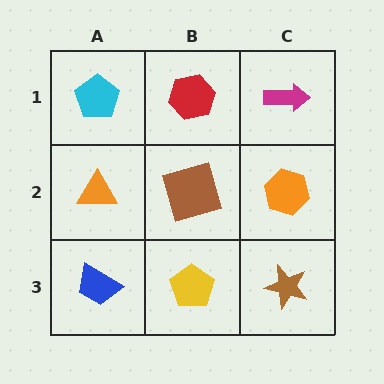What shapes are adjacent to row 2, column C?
A magenta arrow (row 1, column C), a brown star (row 3, column C), a brown square (row 2, column B).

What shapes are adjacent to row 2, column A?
A cyan pentagon (row 1, column A), a blue trapezoid (row 3, column A), a brown square (row 2, column B).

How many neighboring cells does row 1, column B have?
3.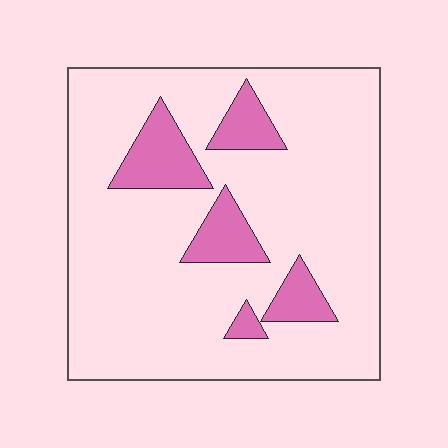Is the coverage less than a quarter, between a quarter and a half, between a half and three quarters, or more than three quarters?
Less than a quarter.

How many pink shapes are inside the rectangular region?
5.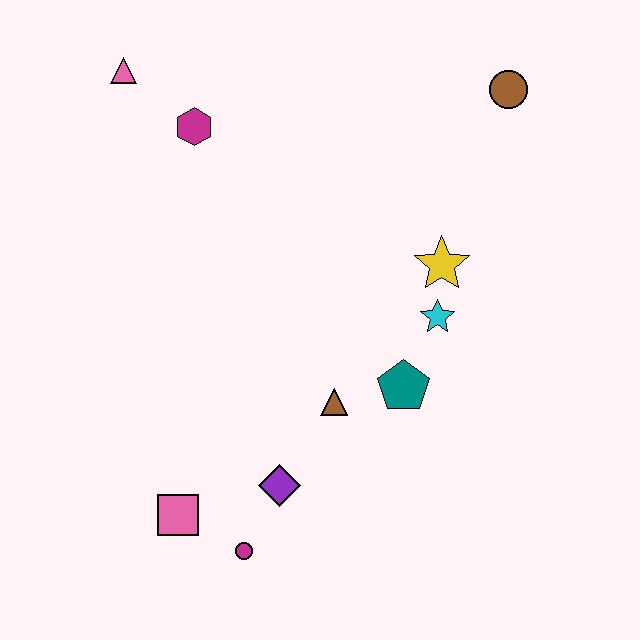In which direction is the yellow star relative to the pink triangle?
The yellow star is to the right of the pink triangle.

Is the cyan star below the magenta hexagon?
Yes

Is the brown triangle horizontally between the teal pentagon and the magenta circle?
Yes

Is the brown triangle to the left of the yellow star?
Yes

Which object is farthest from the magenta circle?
The brown circle is farthest from the magenta circle.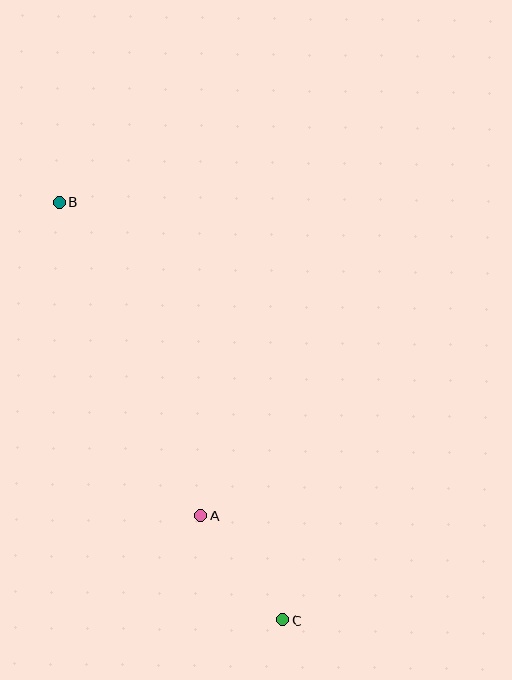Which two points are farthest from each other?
Points B and C are farthest from each other.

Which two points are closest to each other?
Points A and C are closest to each other.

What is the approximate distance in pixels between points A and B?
The distance between A and B is approximately 344 pixels.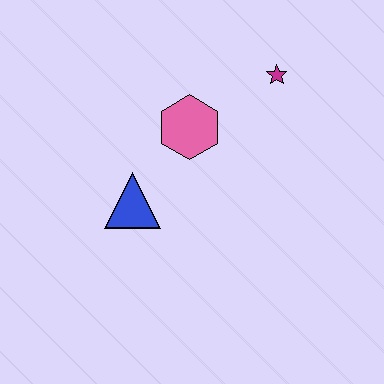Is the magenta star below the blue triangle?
No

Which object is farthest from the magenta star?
The blue triangle is farthest from the magenta star.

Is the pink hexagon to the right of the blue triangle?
Yes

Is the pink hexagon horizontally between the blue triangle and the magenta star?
Yes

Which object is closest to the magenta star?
The pink hexagon is closest to the magenta star.